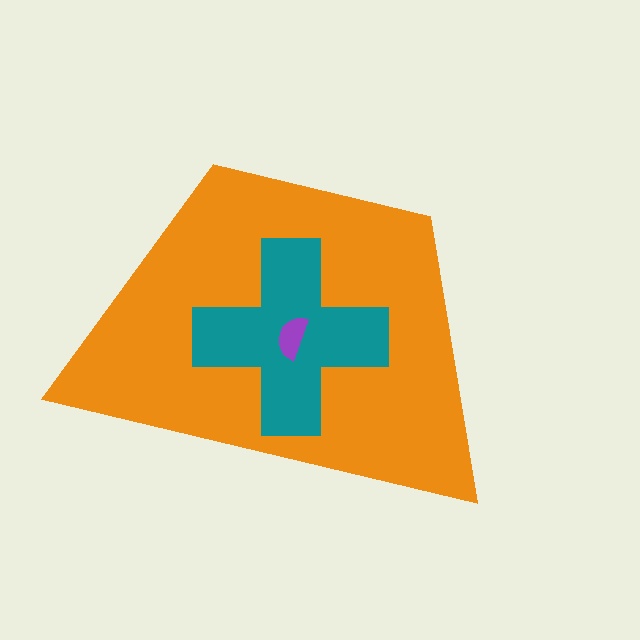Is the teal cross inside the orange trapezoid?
Yes.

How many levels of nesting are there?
3.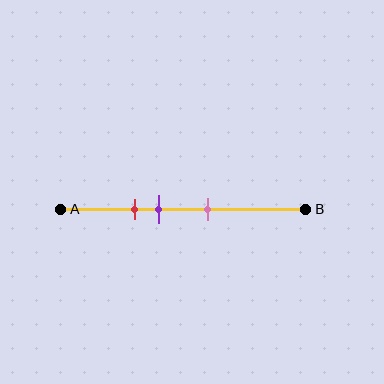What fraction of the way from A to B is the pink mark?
The pink mark is approximately 60% (0.6) of the way from A to B.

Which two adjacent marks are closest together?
The red and purple marks are the closest adjacent pair.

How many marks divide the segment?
There are 3 marks dividing the segment.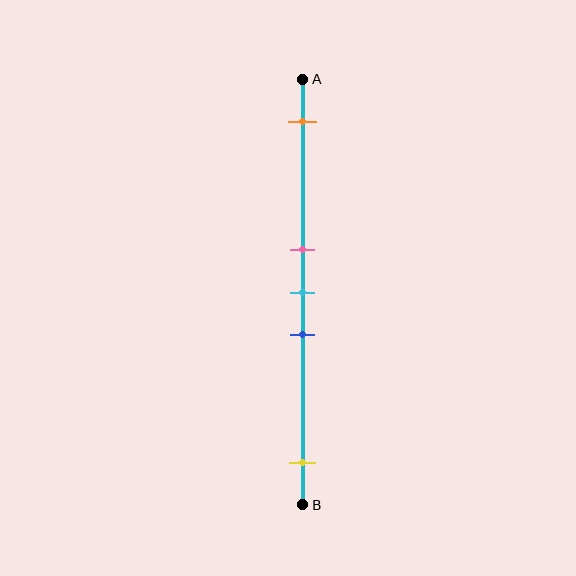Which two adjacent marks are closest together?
The pink and cyan marks are the closest adjacent pair.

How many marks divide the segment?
There are 5 marks dividing the segment.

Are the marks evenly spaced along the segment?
No, the marks are not evenly spaced.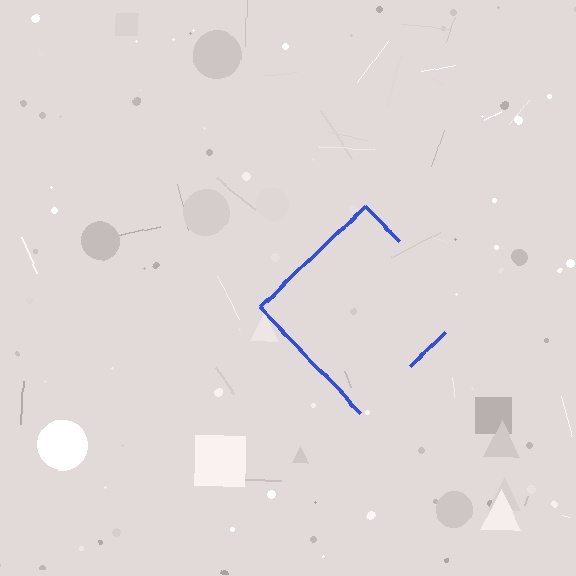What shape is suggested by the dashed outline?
The dashed outline suggests a diamond.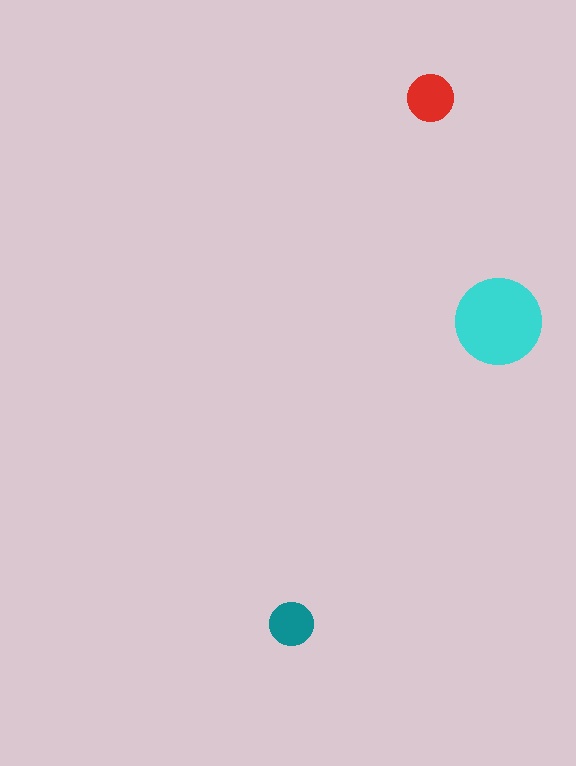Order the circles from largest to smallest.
the cyan one, the red one, the teal one.